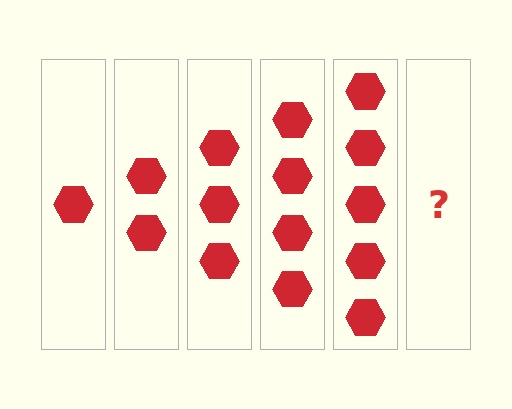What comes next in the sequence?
The next element should be 6 hexagons.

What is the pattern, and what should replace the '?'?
The pattern is that each step adds one more hexagon. The '?' should be 6 hexagons.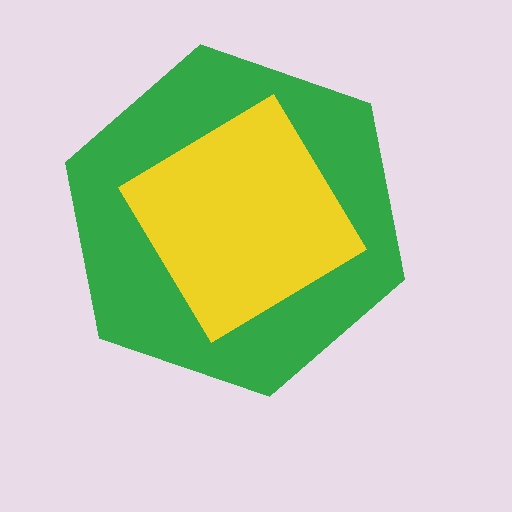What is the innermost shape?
The yellow diamond.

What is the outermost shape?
The green hexagon.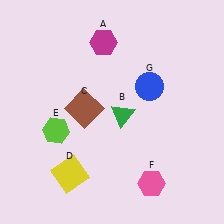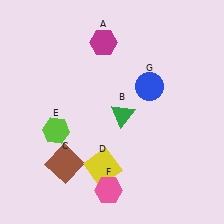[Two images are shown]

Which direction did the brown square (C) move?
The brown square (C) moved down.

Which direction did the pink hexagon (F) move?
The pink hexagon (F) moved left.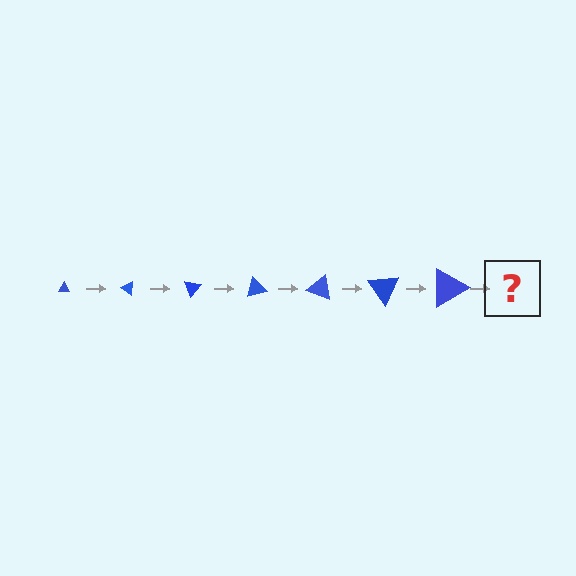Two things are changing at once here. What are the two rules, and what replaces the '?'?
The two rules are that the triangle grows larger each step and it rotates 35 degrees each step. The '?' should be a triangle, larger than the previous one and rotated 245 degrees from the start.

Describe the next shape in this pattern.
It should be a triangle, larger than the previous one and rotated 245 degrees from the start.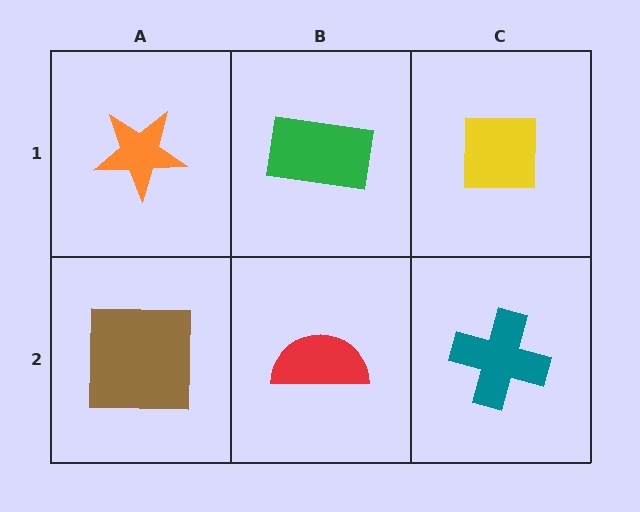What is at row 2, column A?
A brown square.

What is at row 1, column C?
A yellow square.